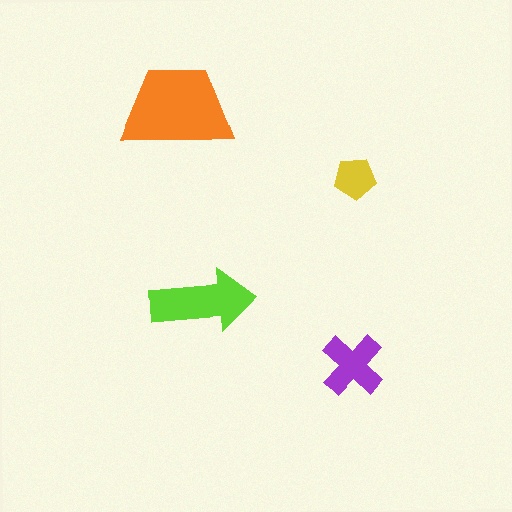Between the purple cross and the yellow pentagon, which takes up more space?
The purple cross.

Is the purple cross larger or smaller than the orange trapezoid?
Smaller.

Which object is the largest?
The orange trapezoid.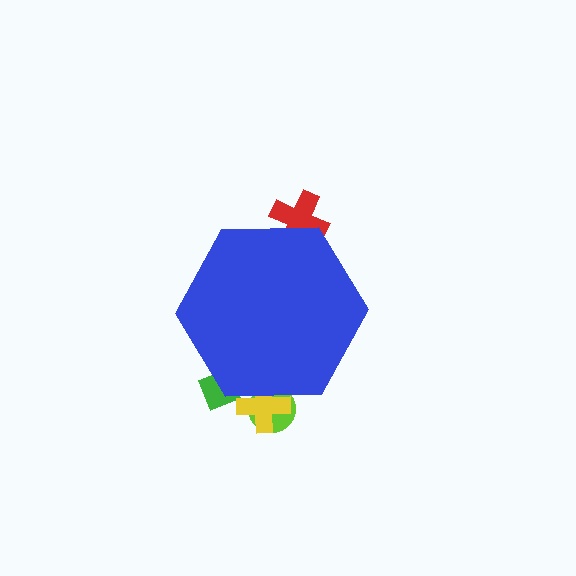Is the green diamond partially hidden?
Yes, the green diamond is partially hidden behind the blue hexagon.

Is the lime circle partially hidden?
Yes, the lime circle is partially hidden behind the blue hexagon.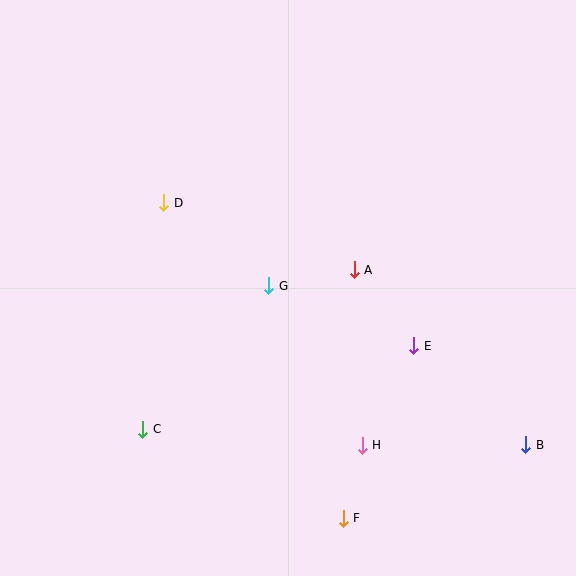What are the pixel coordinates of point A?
Point A is at (354, 270).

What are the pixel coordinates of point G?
Point G is at (269, 286).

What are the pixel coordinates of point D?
Point D is at (164, 203).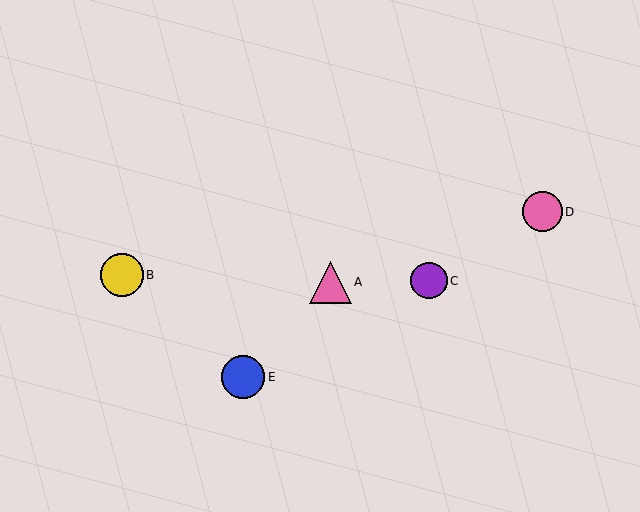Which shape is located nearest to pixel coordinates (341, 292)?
The pink triangle (labeled A) at (330, 282) is nearest to that location.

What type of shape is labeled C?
Shape C is a purple circle.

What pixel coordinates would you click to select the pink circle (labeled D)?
Click at (542, 212) to select the pink circle D.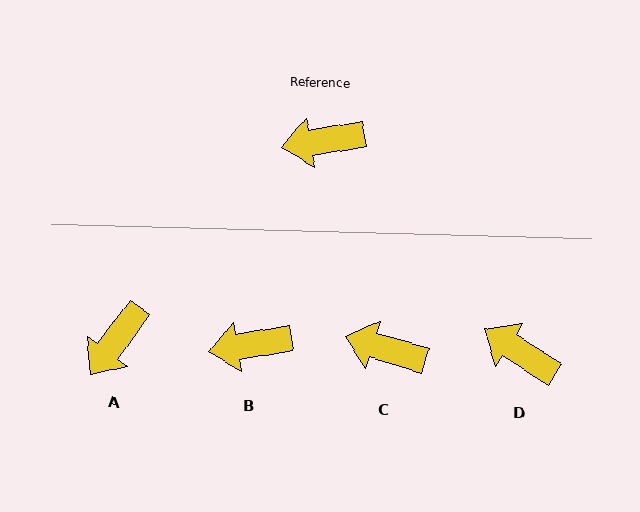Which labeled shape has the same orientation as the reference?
B.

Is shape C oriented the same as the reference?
No, it is off by about 26 degrees.